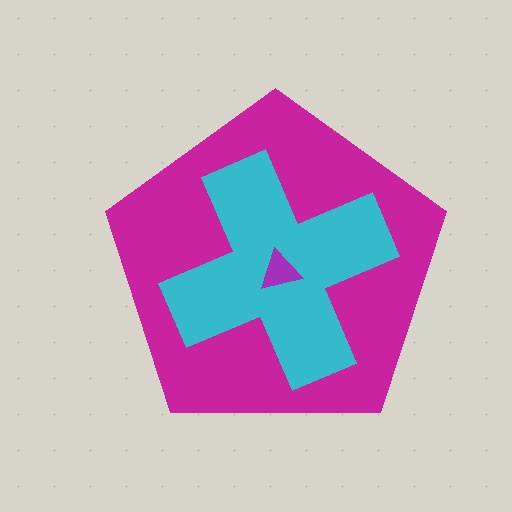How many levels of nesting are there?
3.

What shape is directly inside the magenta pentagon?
The cyan cross.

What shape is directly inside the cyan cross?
The purple triangle.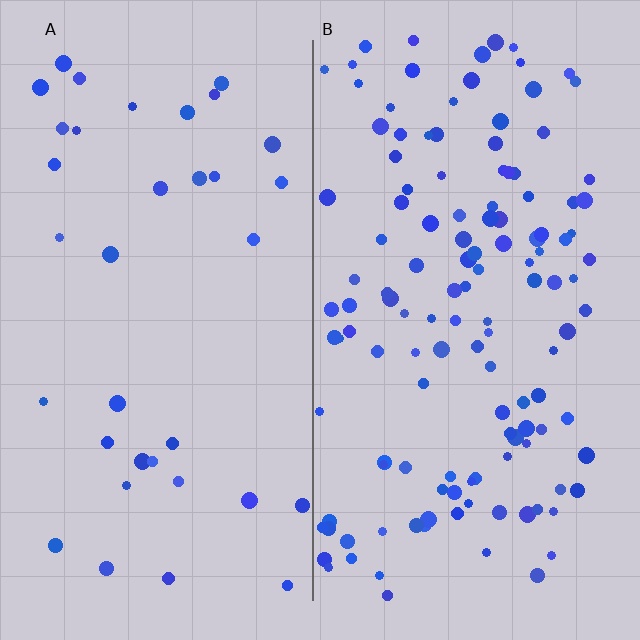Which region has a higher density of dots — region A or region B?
B (the right).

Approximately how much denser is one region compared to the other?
Approximately 3.7× — region B over region A.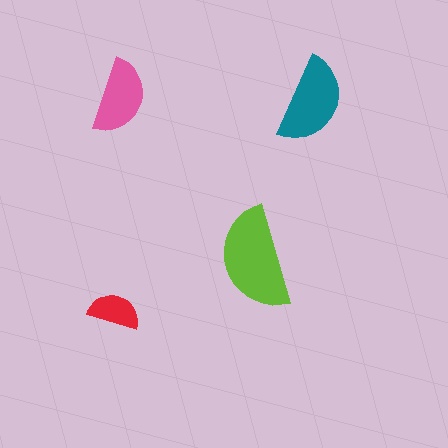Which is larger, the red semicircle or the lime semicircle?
The lime one.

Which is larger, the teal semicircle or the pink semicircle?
The teal one.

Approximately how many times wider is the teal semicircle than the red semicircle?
About 1.5 times wider.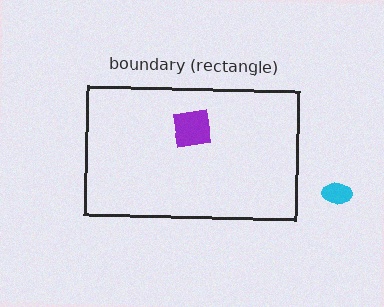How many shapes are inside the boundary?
1 inside, 1 outside.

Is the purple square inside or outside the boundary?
Inside.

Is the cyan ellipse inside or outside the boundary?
Outside.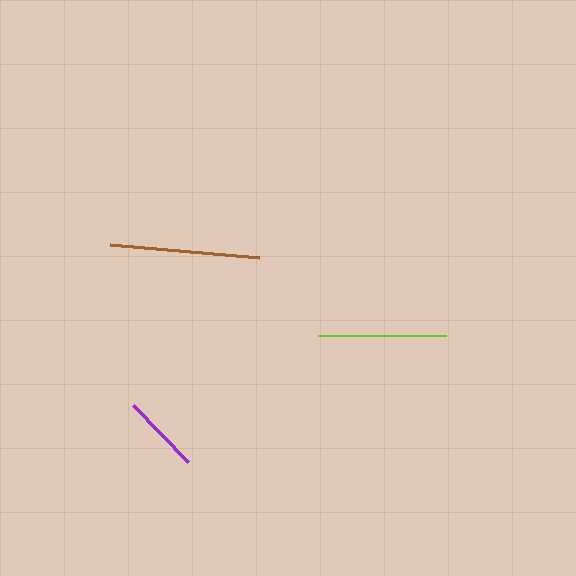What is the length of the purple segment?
The purple segment is approximately 79 pixels long.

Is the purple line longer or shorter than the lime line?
The lime line is longer than the purple line.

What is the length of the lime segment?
The lime segment is approximately 129 pixels long.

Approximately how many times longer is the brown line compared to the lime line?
The brown line is approximately 1.2 times the length of the lime line.